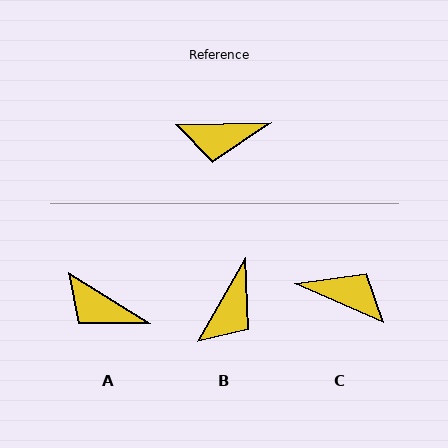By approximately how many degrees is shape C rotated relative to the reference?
Approximately 155 degrees counter-clockwise.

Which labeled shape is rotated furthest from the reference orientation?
C, about 155 degrees away.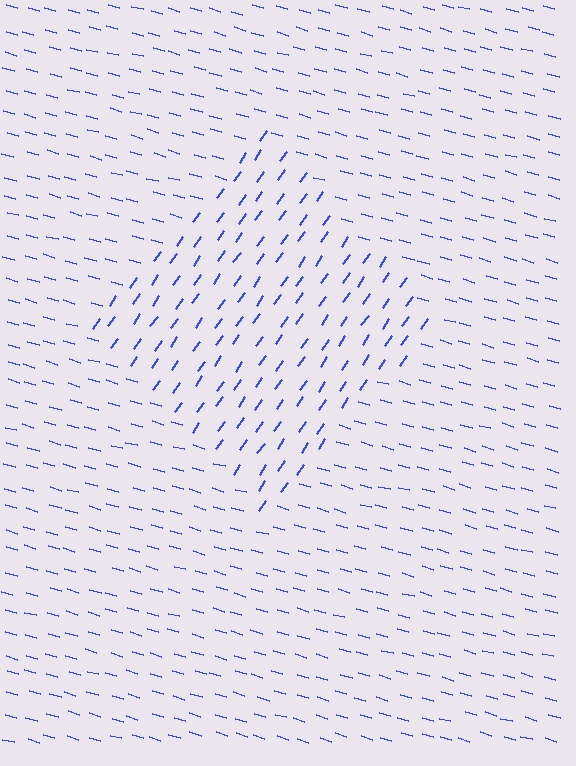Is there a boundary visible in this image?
Yes, there is a texture boundary formed by a change in line orientation.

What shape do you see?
I see a diamond.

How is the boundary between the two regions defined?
The boundary is defined purely by a change in line orientation (approximately 71 degrees difference). All lines are the same color and thickness.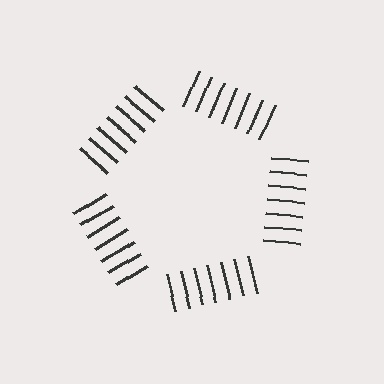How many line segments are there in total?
35 — 7 along each of the 5 edges.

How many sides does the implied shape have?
5 sides — the line-ends trace a pentagon.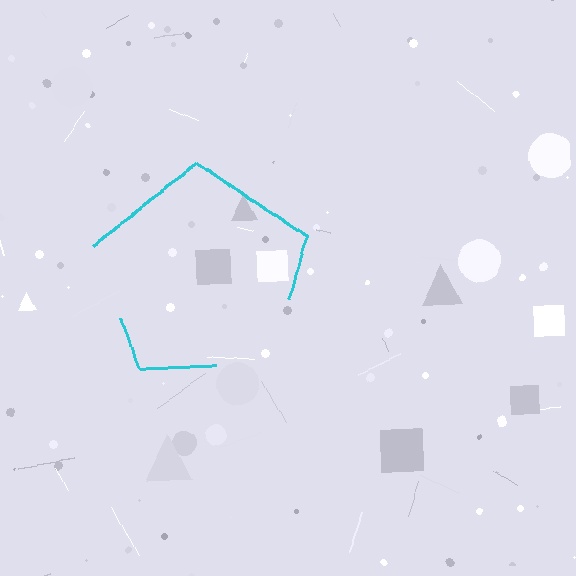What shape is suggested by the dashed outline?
The dashed outline suggests a pentagon.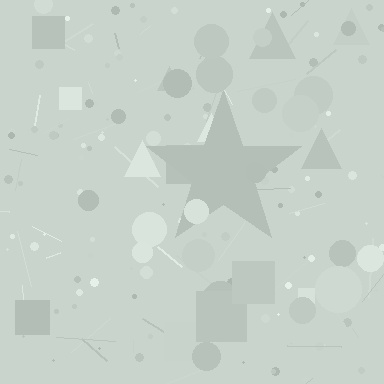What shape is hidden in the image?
A star is hidden in the image.